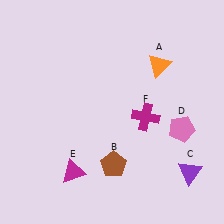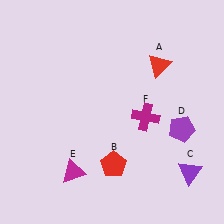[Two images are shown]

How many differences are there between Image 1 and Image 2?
There are 3 differences between the two images.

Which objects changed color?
A changed from orange to red. B changed from brown to red. D changed from pink to purple.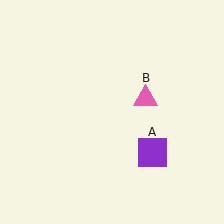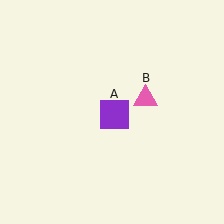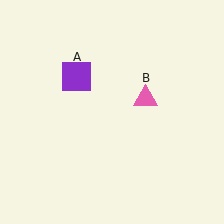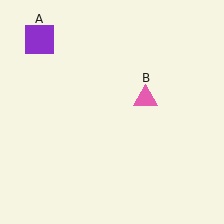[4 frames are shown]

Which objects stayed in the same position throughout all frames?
Pink triangle (object B) remained stationary.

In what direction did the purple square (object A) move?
The purple square (object A) moved up and to the left.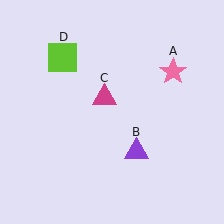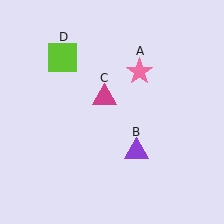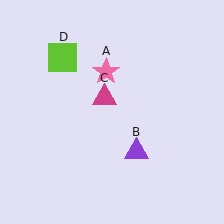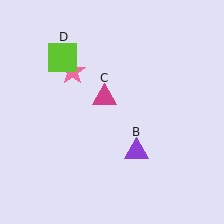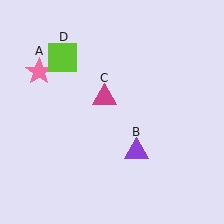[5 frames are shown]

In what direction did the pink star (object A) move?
The pink star (object A) moved left.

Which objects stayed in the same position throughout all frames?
Purple triangle (object B) and magenta triangle (object C) and lime square (object D) remained stationary.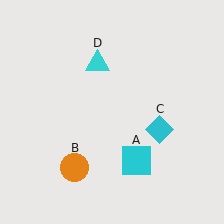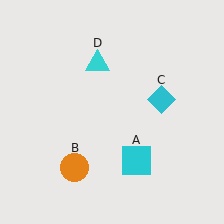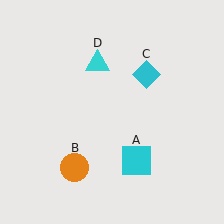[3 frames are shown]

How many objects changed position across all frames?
1 object changed position: cyan diamond (object C).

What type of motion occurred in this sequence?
The cyan diamond (object C) rotated counterclockwise around the center of the scene.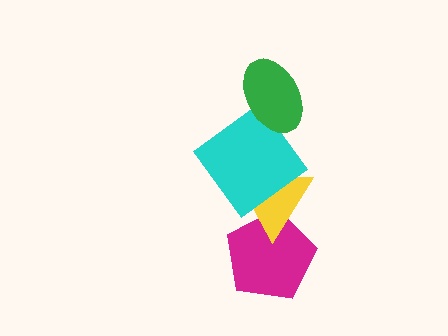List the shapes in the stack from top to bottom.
From top to bottom: the green ellipse, the cyan diamond, the yellow triangle, the magenta pentagon.